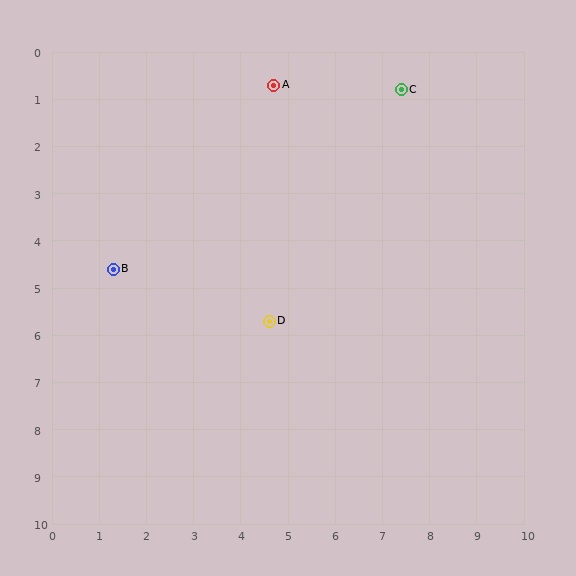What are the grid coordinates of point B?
Point B is at approximately (1.3, 4.6).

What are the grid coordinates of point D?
Point D is at approximately (4.6, 5.7).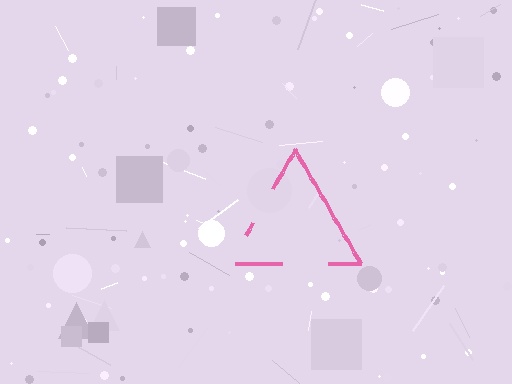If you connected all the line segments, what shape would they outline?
They would outline a triangle.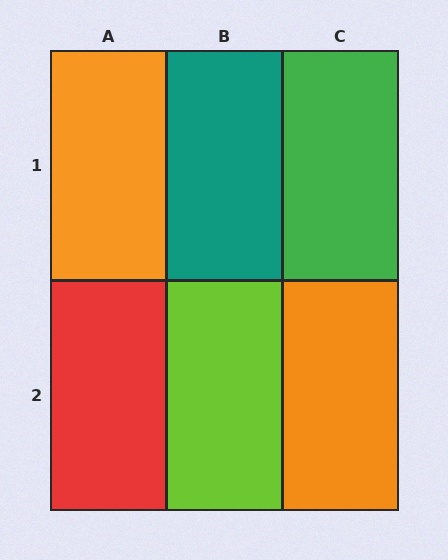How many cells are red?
1 cell is red.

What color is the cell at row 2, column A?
Red.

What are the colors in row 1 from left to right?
Orange, teal, green.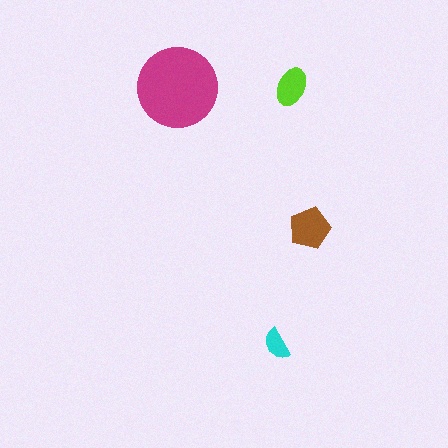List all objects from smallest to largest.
The cyan semicircle, the lime ellipse, the brown pentagon, the magenta circle.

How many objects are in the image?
There are 4 objects in the image.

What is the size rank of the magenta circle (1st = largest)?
1st.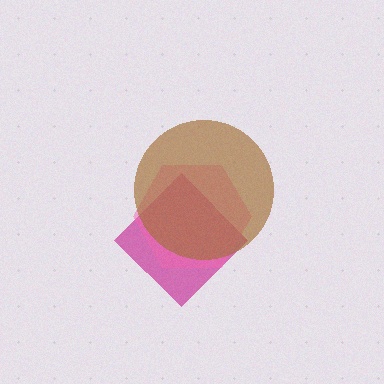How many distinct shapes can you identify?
There are 3 distinct shapes: a magenta diamond, a pink hexagon, a brown circle.